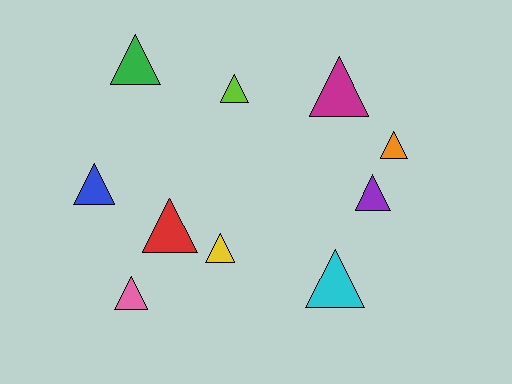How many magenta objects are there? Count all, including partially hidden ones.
There is 1 magenta object.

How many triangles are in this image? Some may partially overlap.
There are 10 triangles.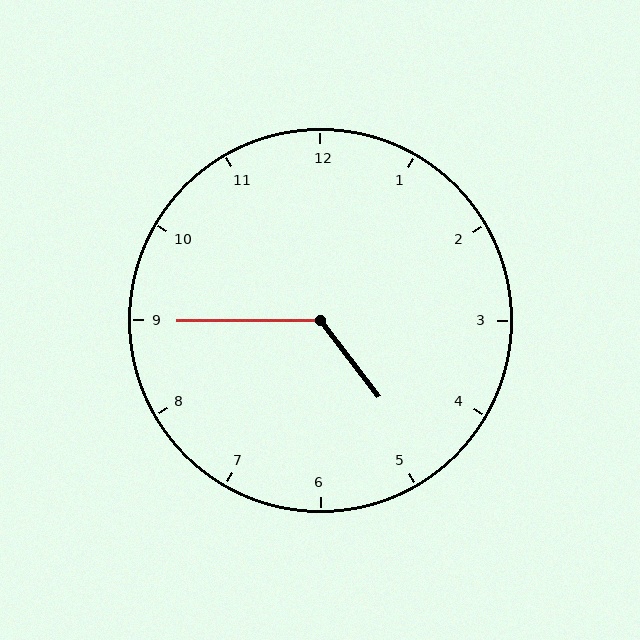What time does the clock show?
4:45.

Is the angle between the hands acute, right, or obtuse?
It is obtuse.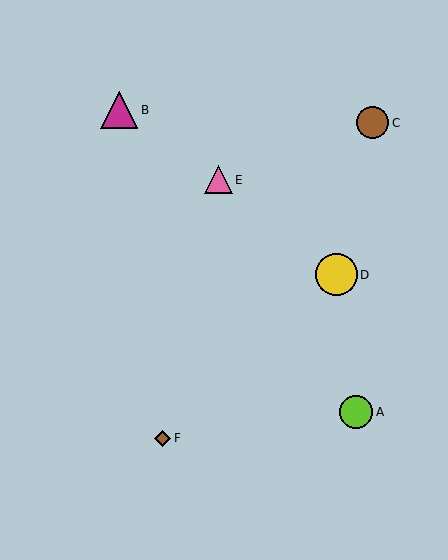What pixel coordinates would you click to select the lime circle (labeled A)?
Click at (356, 412) to select the lime circle A.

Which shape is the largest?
The yellow circle (labeled D) is the largest.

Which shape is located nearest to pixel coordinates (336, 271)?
The yellow circle (labeled D) at (336, 275) is nearest to that location.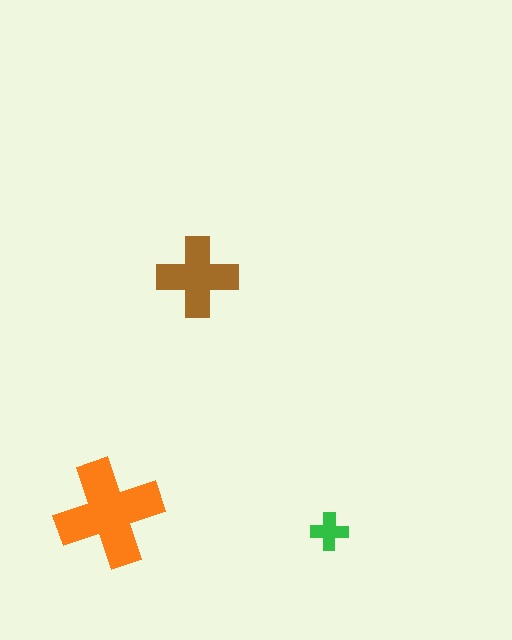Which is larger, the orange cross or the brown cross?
The orange one.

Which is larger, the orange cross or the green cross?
The orange one.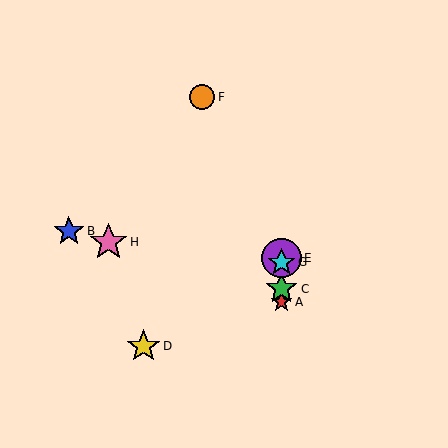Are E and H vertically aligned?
No, E is at x≈282 and H is at x≈108.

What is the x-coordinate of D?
Object D is at x≈144.